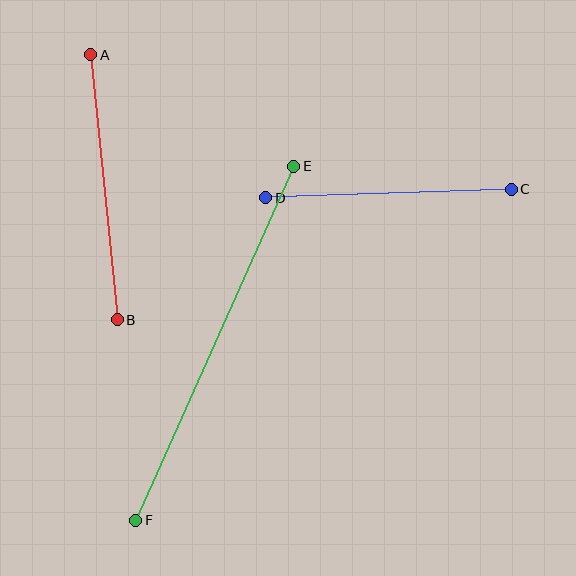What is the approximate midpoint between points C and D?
The midpoint is at approximately (388, 193) pixels.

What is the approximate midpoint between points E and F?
The midpoint is at approximately (215, 343) pixels.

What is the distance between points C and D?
The distance is approximately 246 pixels.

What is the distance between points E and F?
The distance is approximately 388 pixels.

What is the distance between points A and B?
The distance is approximately 266 pixels.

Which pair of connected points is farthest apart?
Points E and F are farthest apart.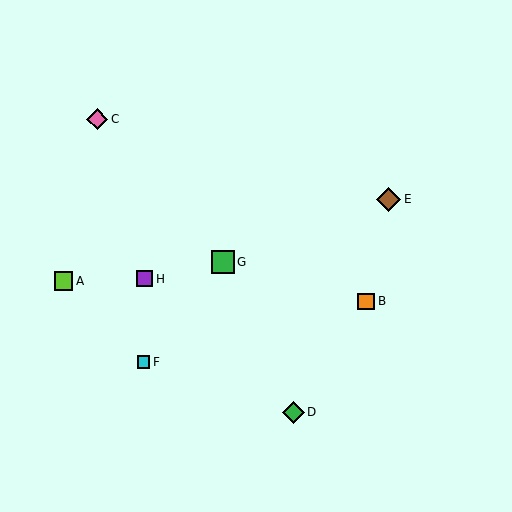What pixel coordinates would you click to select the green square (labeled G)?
Click at (223, 262) to select the green square G.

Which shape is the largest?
The brown diamond (labeled E) is the largest.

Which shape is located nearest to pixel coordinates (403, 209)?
The brown diamond (labeled E) at (389, 199) is nearest to that location.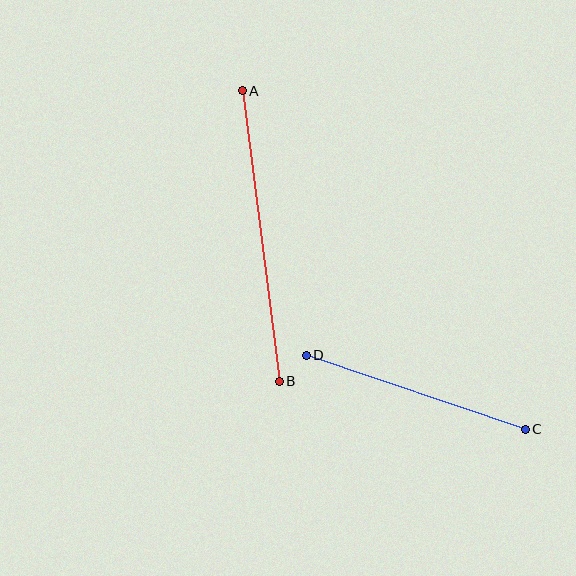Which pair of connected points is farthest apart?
Points A and B are farthest apart.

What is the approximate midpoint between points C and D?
The midpoint is at approximately (416, 392) pixels.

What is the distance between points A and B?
The distance is approximately 293 pixels.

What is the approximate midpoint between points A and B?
The midpoint is at approximately (261, 236) pixels.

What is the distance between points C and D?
The distance is approximately 231 pixels.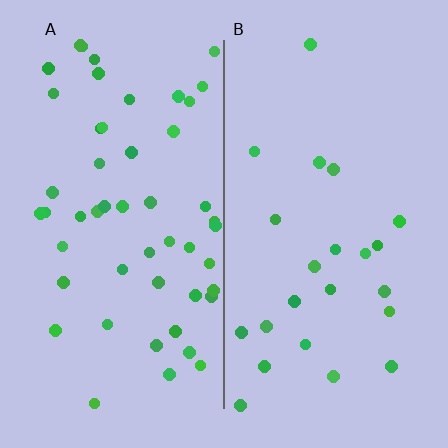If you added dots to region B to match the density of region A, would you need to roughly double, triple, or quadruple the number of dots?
Approximately double.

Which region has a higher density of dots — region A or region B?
A (the left).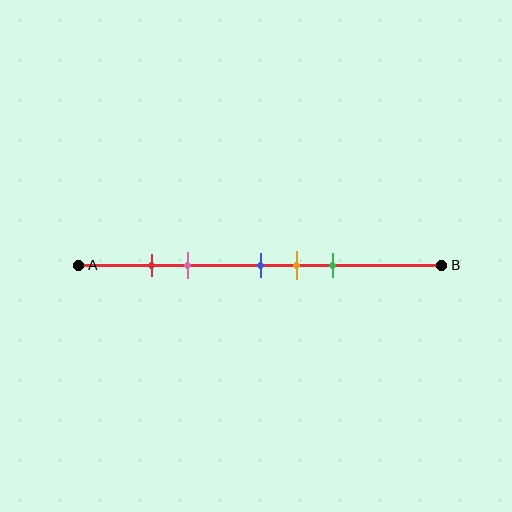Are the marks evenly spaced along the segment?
No, the marks are not evenly spaced.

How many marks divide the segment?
There are 5 marks dividing the segment.